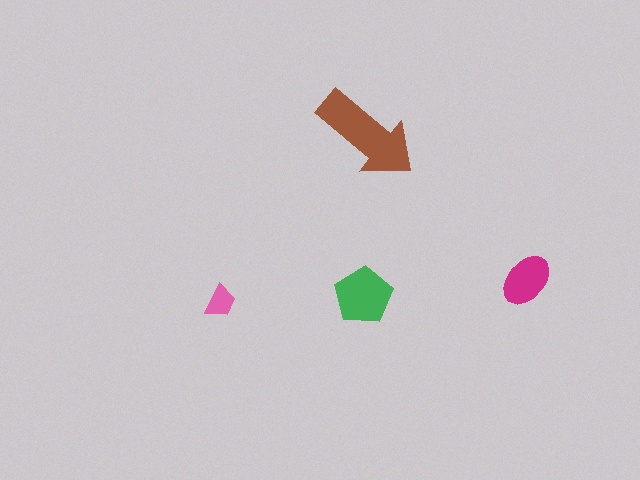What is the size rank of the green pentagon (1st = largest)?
2nd.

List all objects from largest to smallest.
The brown arrow, the green pentagon, the magenta ellipse, the pink trapezoid.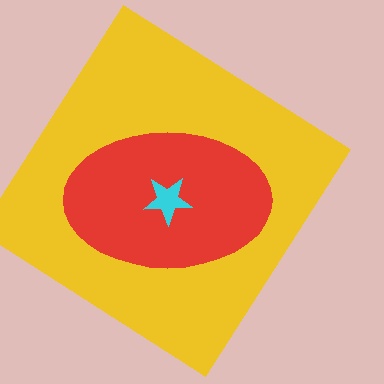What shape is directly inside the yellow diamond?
The red ellipse.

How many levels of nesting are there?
3.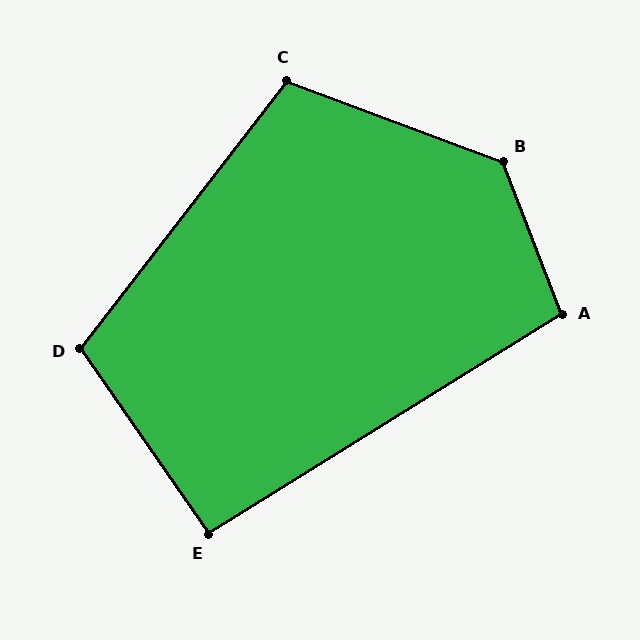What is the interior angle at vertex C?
Approximately 107 degrees (obtuse).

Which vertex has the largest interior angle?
B, at approximately 132 degrees.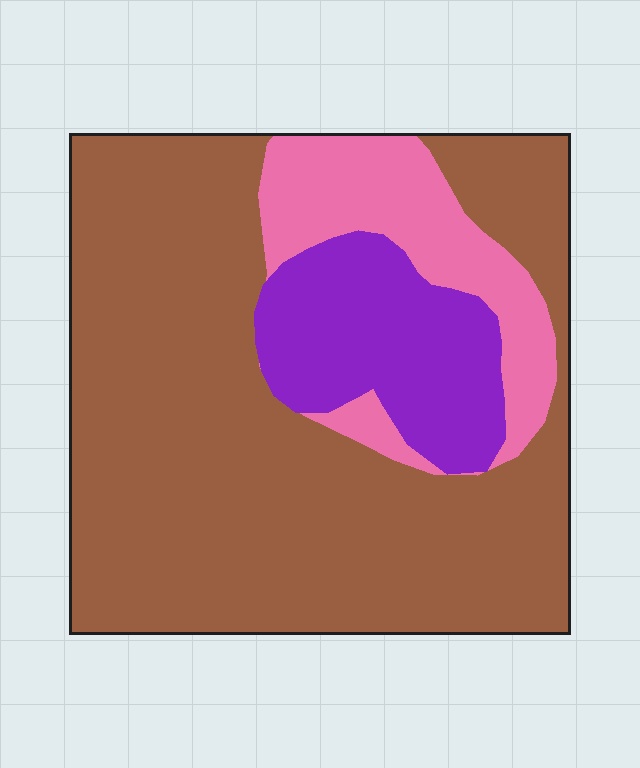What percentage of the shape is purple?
Purple takes up about one sixth (1/6) of the shape.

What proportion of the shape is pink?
Pink takes up about one sixth (1/6) of the shape.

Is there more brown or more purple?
Brown.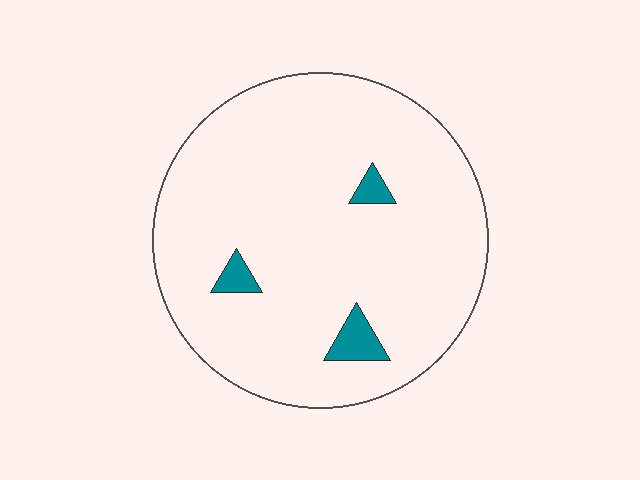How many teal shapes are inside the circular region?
3.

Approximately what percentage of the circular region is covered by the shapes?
Approximately 5%.